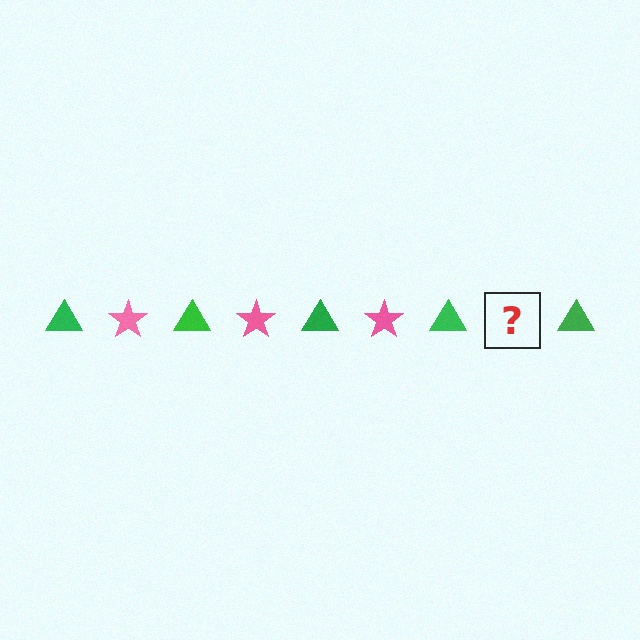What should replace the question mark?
The question mark should be replaced with a pink star.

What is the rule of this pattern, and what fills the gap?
The rule is that the pattern alternates between green triangle and pink star. The gap should be filled with a pink star.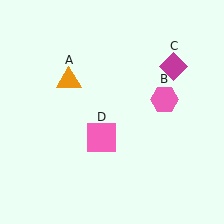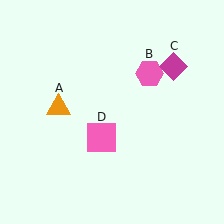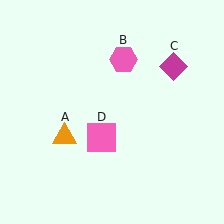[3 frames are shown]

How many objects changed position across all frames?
2 objects changed position: orange triangle (object A), pink hexagon (object B).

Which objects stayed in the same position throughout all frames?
Magenta diamond (object C) and pink square (object D) remained stationary.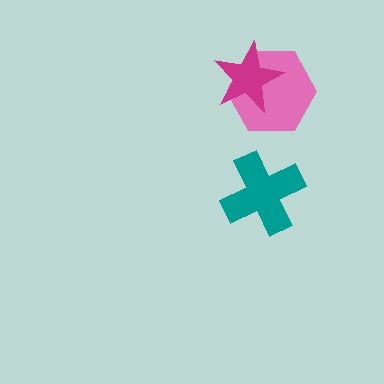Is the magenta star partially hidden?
No, no other shape covers it.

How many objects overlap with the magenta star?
1 object overlaps with the magenta star.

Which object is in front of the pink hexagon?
The magenta star is in front of the pink hexagon.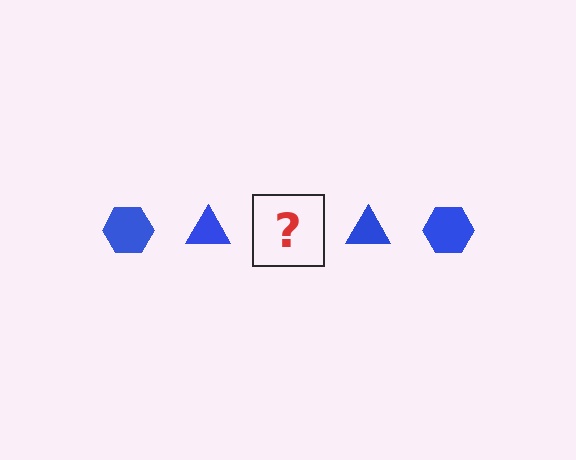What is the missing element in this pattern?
The missing element is a blue hexagon.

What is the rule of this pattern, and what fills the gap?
The rule is that the pattern cycles through hexagon, triangle shapes in blue. The gap should be filled with a blue hexagon.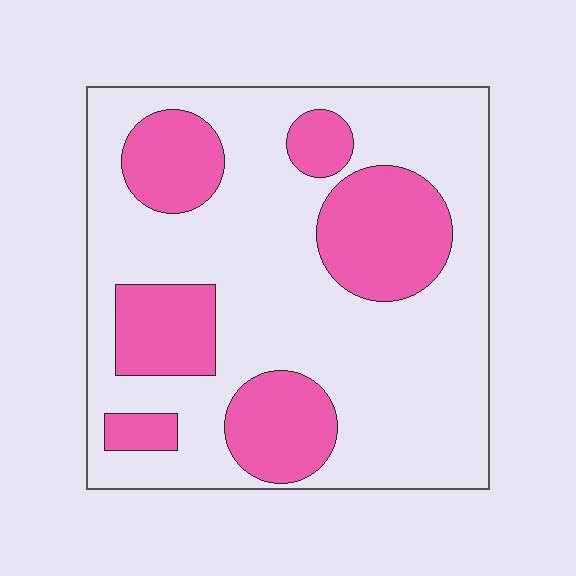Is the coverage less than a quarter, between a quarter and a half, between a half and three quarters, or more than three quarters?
Between a quarter and a half.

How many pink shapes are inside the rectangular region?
6.